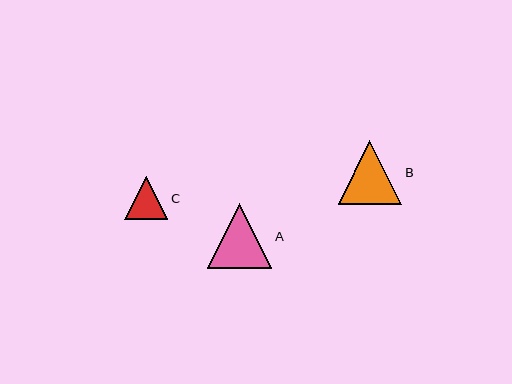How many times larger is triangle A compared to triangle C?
Triangle A is approximately 1.5 times the size of triangle C.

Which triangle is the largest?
Triangle A is the largest with a size of approximately 65 pixels.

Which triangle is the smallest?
Triangle C is the smallest with a size of approximately 43 pixels.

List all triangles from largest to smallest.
From largest to smallest: A, B, C.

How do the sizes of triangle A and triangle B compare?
Triangle A and triangle B are approximately the same size.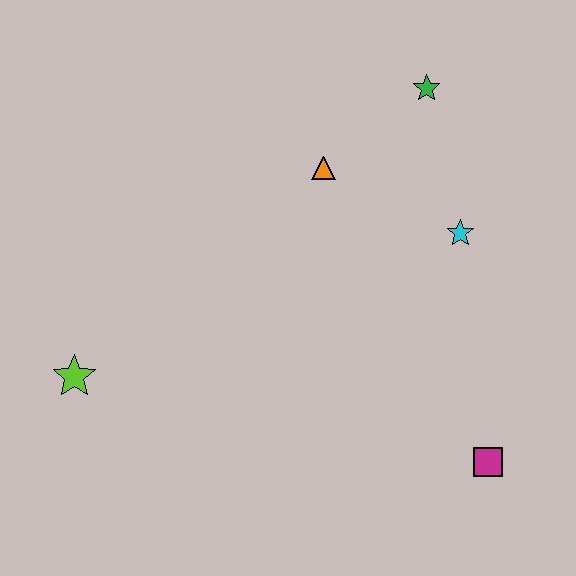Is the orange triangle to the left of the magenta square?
Yes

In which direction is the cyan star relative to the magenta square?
The cyan star is above the magenta square.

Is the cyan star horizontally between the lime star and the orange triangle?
No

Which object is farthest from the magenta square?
The lime star is farthest from the magenta square.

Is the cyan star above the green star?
No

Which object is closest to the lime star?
The orange triangle is closest to the lime star.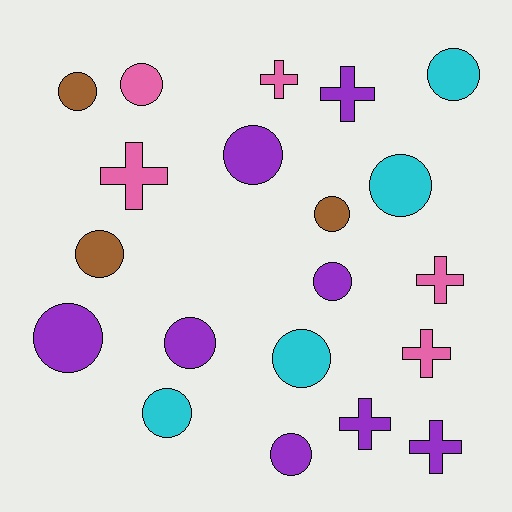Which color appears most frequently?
Purple, with 8 objects.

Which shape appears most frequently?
Circle, with 13 objects.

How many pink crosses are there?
There are 4 pink crosses.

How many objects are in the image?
There are 20 objects.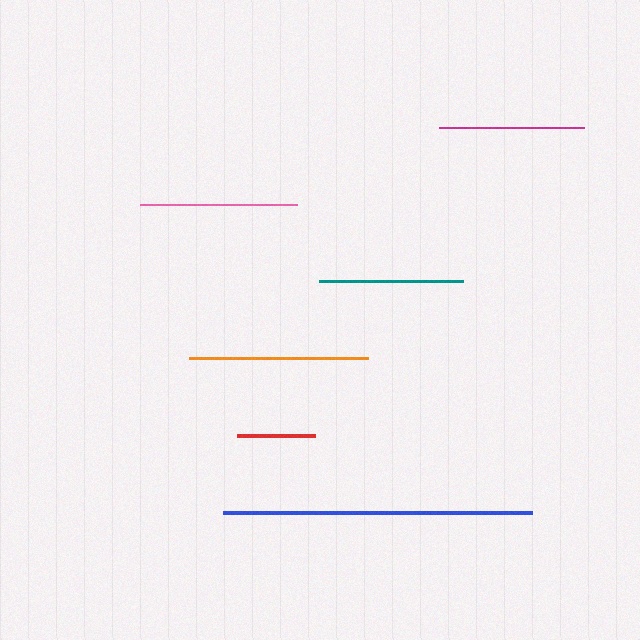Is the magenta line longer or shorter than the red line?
The magenta line is longer than the red line.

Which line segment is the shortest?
The red line is the shortest at approximately 79 pixels.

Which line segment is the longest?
The blue line is the longest at approximately 309 pixels.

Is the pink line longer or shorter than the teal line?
The pink line is longer than the teal line.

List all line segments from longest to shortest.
From longest to shortest: blue, orange, pink, magenta, teal, red.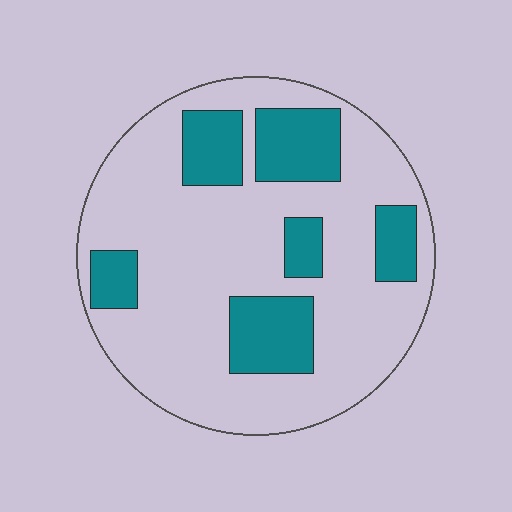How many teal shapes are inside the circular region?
6.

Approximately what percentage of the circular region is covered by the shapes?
Approximately 25%.